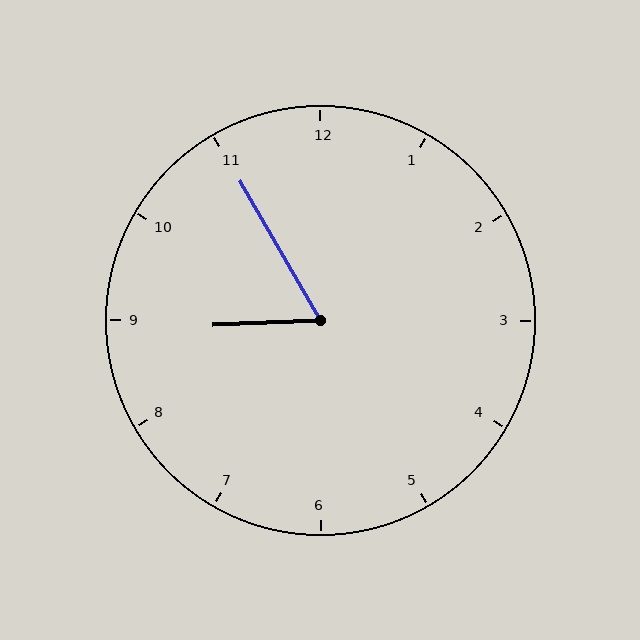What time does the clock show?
8:55.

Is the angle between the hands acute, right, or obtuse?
It is acute.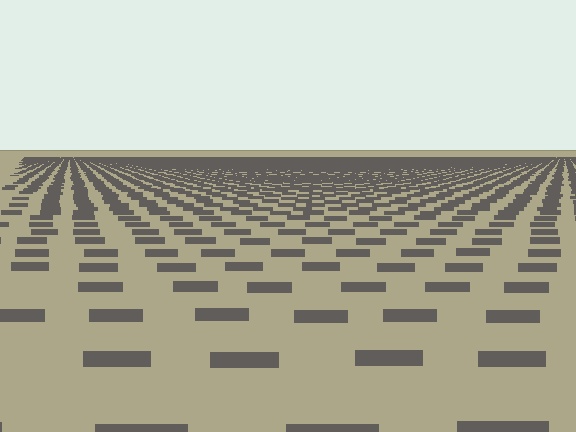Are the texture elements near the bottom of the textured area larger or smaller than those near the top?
Larger. Near the bottom, elements are closer to the viewer and appear at a bigger on-screen size.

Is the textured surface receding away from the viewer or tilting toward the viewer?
The surface is receding away from the viewer. Texture elements get smaller and denser toward the top.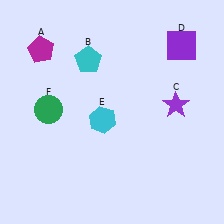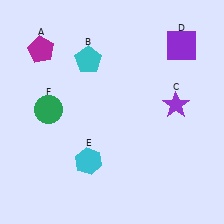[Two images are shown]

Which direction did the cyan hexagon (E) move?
The cyan hexagon (E) moved down.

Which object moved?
The cyan hexagon (E) moved down.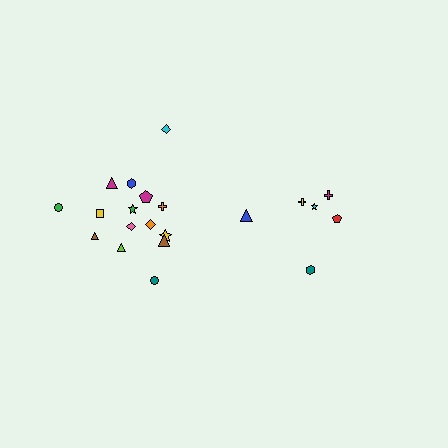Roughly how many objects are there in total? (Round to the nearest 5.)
Roughly 20 objects in total.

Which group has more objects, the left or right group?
The left group.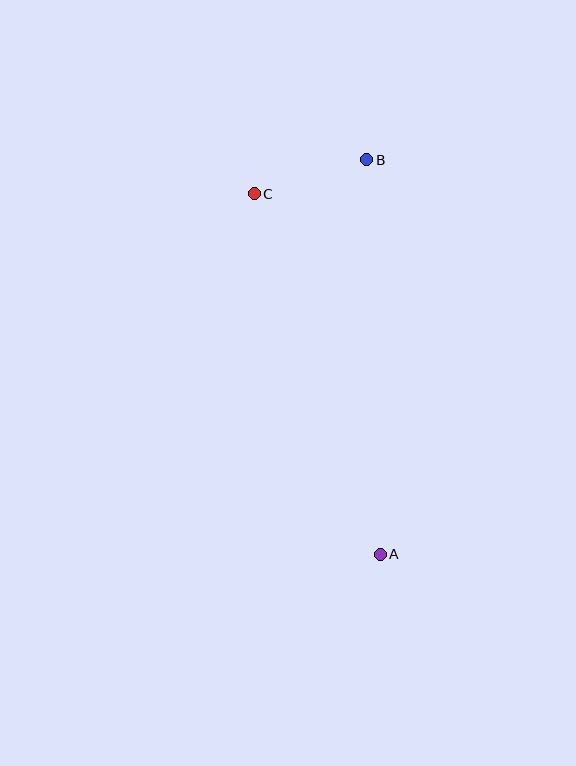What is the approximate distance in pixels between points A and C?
The distance between A and C is approximately 382 pixels.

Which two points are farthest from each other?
Points A and B are farthest from each other.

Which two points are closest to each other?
Points B and C are closest to each other.